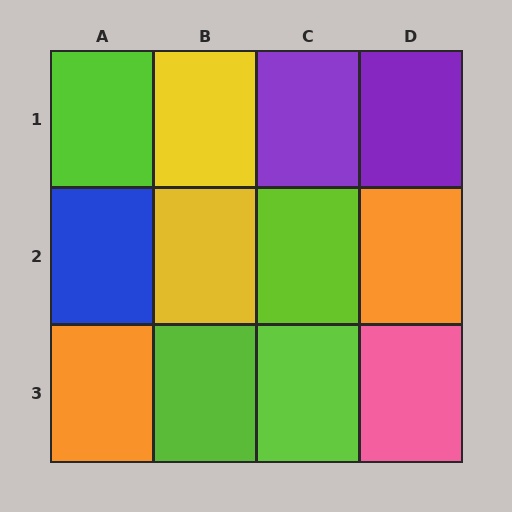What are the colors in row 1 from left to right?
Lime, yellow, purple, purple.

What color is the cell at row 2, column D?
Orange.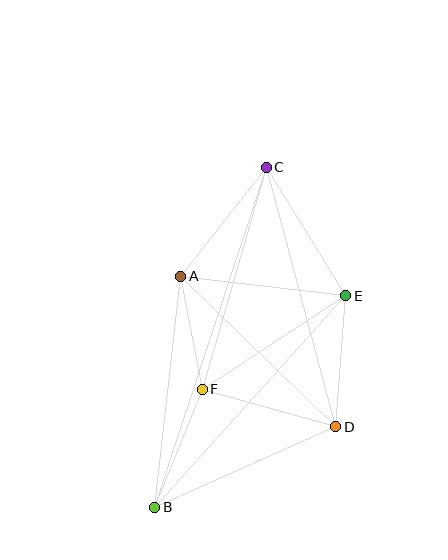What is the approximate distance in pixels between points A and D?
The distance between A and D is approximately 216 pixels.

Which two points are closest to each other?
Points A and F are closest to each other.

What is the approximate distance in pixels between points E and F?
The distance between E and F is approximately 171 pixels.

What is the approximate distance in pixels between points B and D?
The distance between B and D is approximately 198 pixels.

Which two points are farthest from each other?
Points B and C are farthest from each other.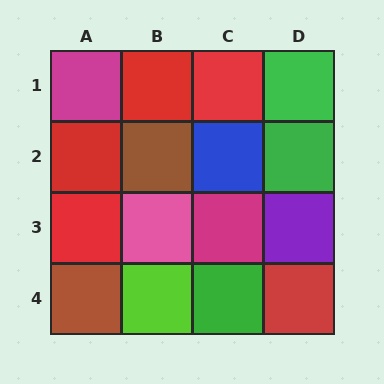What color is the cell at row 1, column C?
Red.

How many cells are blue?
1 cell is blue.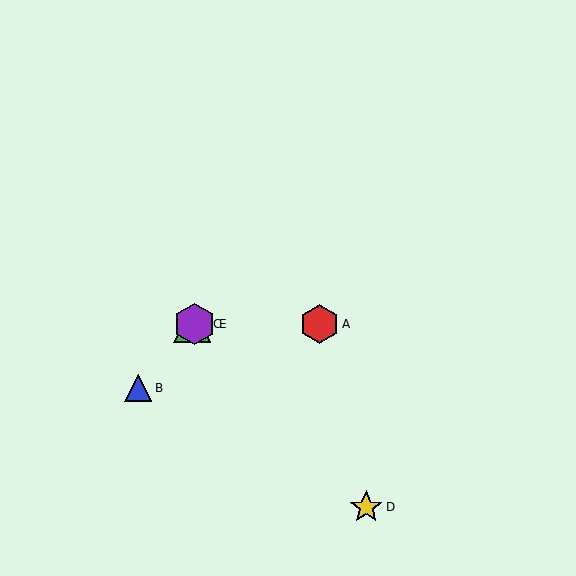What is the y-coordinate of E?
Object E is at y≈324.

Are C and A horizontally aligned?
Yes, both are at y≈324.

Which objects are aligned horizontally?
Objects A, C, E are aligned horizontally.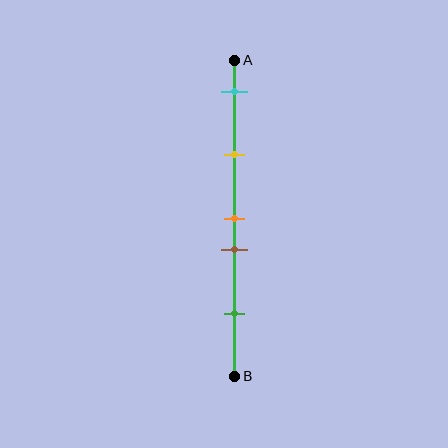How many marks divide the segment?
There are 5 marks dividing the segment.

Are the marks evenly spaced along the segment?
No, the marks are not evenly spaced.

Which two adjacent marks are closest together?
The orange and brown marks are the closest adjacent pair.